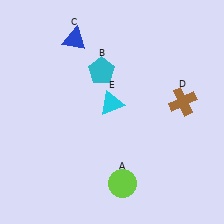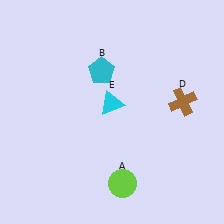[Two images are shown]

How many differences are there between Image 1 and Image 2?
There is 1 difference between the two images.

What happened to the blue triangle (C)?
The blue triangle (C) was removed in Image 2. It was in the top-left area of Image 1.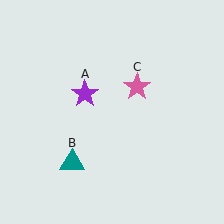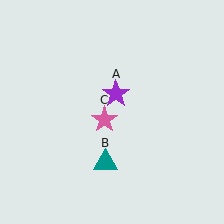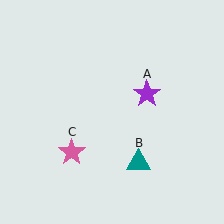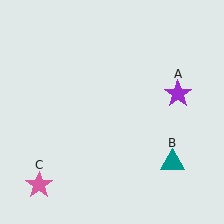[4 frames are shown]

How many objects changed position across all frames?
3 objects changed position: purple star (object A), teal triangle (object B), pink star (object C).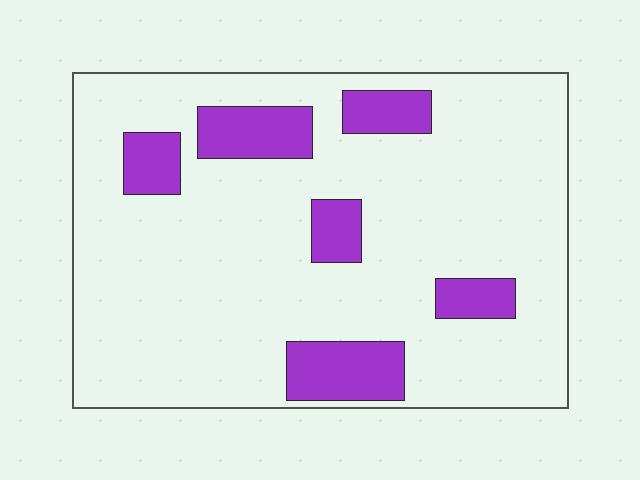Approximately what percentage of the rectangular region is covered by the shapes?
Approximately 15%.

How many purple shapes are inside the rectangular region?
6.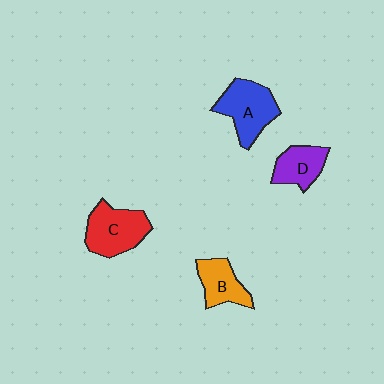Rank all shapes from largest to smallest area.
From largest to smallest: A (blue), C (red), B (orange), D (purple).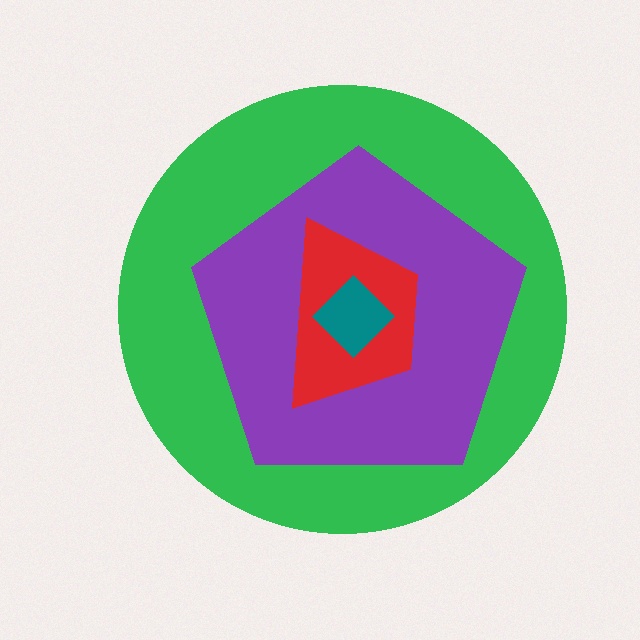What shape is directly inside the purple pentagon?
The red trapezoid.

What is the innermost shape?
The teal diamond.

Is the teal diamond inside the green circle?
Yes.